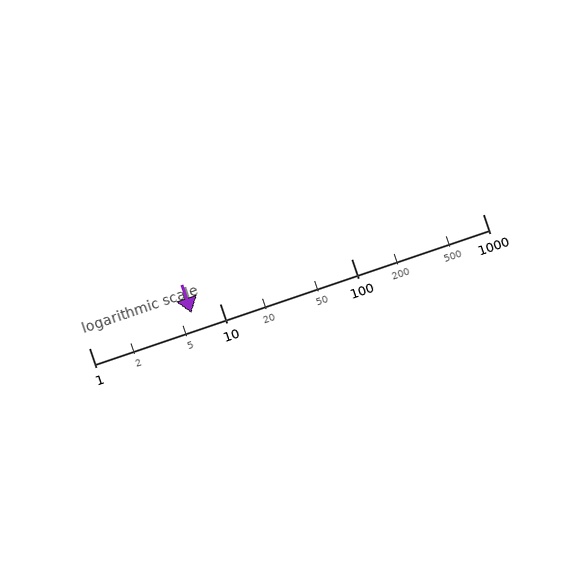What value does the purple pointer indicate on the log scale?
The pointer indicates approximately 6.1.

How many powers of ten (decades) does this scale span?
The scale spans 3 decades, from 1 to 1000.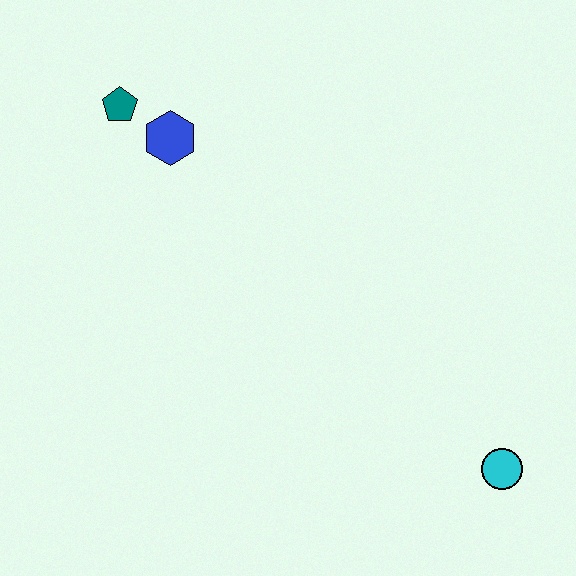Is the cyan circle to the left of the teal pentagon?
No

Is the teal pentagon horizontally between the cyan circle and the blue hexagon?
No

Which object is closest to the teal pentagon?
The blue hexagon is closest to the teal pentagon.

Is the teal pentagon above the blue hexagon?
Yes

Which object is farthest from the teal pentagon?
The cyan circle is farthest from the teal pentagon.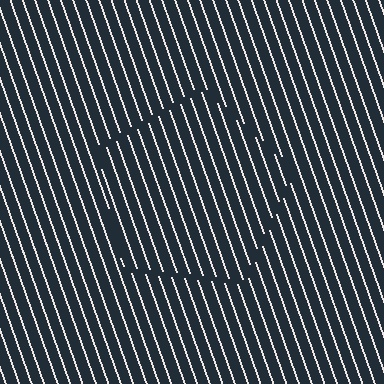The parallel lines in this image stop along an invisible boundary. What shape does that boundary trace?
An illusory pentagon. The interior of the shape contains the same grating, shifted by half a period — the contour is defined by the phase discontinuity where line-ends from the inner and outer gratings abut.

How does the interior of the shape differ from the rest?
The interior of the shape contains the same grating, shifted by half a period — the contour is defined by the phase discontinuity where line-ends from the inner and outer gratings abut.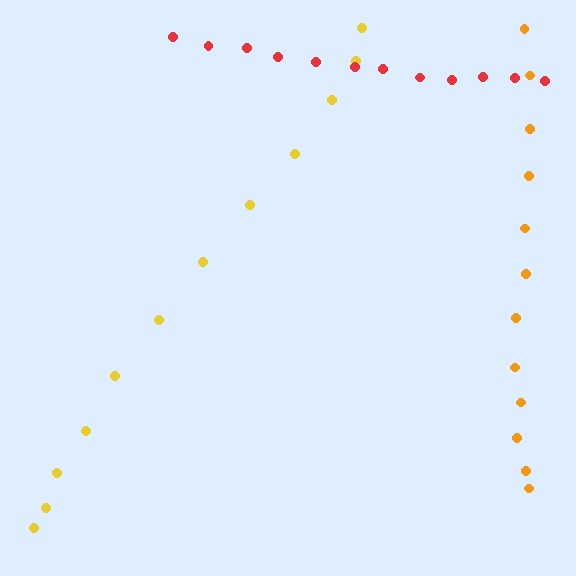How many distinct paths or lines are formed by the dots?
There are 3 distinct paths.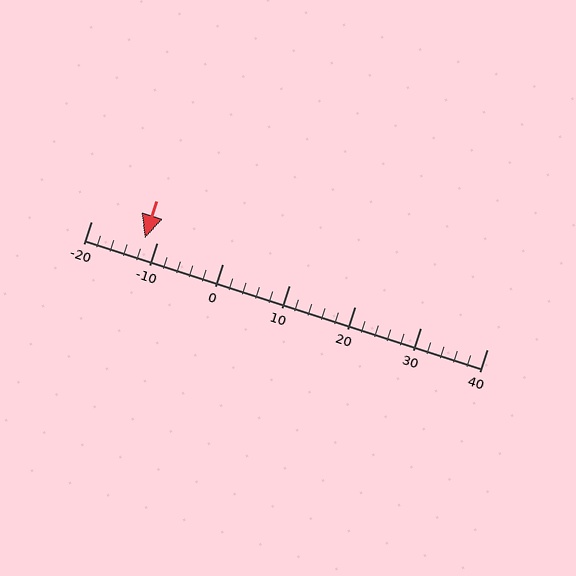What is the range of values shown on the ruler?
The ruler shows values from -20 to 40.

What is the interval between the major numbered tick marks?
The major tick marks are spaced 10 units apart.